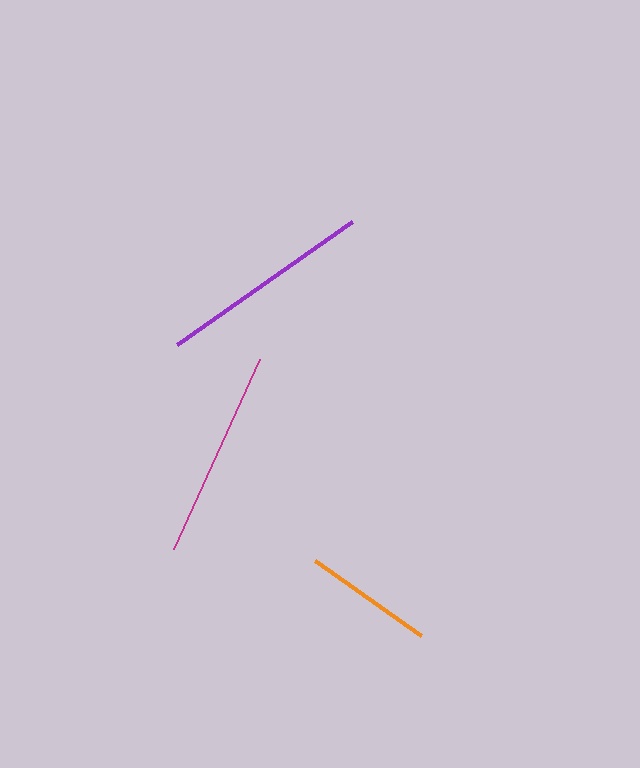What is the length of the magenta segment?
The magenta segment is approximately 209 pixels long.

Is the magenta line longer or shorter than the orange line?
The magenta line is longer than the orange line.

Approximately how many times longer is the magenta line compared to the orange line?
The magenta line is approximately 1.6 times the length of the orange line.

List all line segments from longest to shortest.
From longest to shortest: purple, magenta, orange.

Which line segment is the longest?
The purple line is the longest at approximately 214 pixels.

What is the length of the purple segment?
The purple segment is approximately 214 pixels long.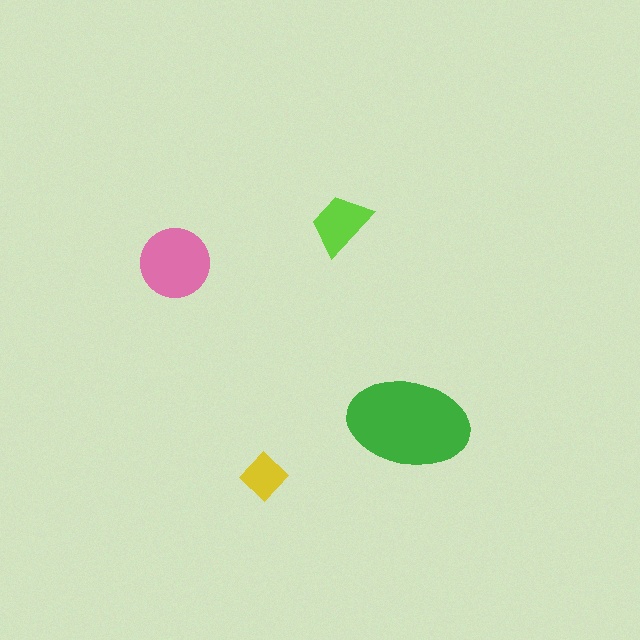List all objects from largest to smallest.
The green ellipse, the pink circle, the lime trapezoid, the yellow diamond.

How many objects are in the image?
There are 4 objects in the image.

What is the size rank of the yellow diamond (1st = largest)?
4th.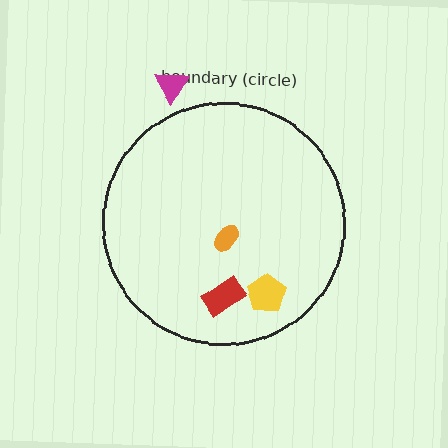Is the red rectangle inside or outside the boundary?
Inside.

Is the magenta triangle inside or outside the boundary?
Outside.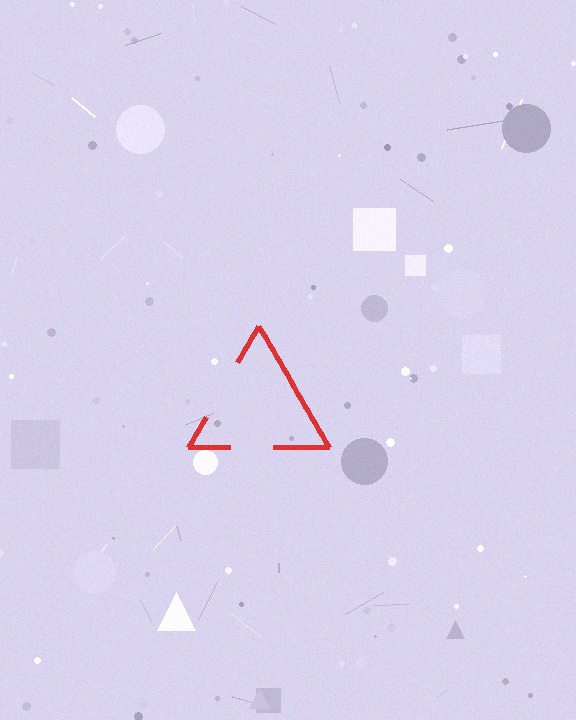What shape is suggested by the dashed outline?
The dashed outline suggests a triangle.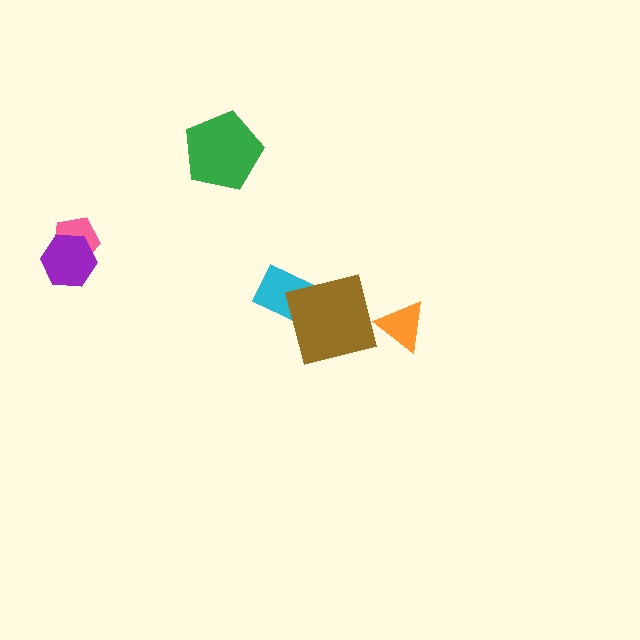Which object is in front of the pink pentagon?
The purple hexagon is in front of the pink pentagon.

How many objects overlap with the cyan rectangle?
1 object overlaps with the cyan rectangle.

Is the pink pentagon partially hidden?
Yes, it is partially covered by another shape.